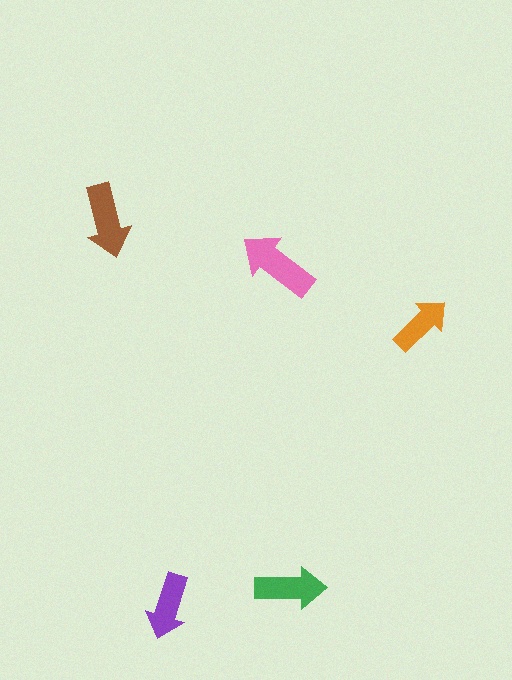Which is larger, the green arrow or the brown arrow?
The brown one.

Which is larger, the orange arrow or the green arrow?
The green one.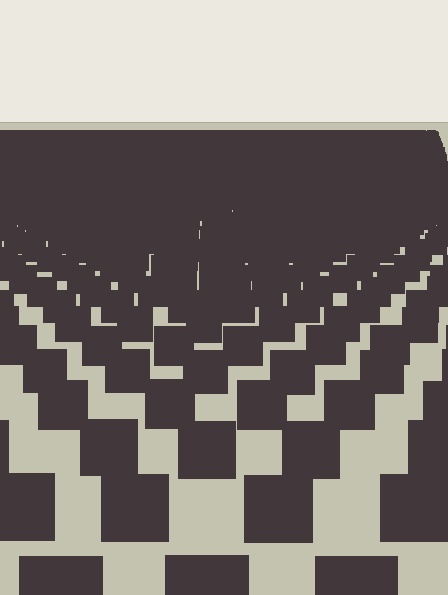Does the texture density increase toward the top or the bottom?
Density increases toward the top.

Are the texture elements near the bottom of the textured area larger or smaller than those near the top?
Larger. Near the bottom, elements are closer to the viewer and appear at a bigger on-screen size.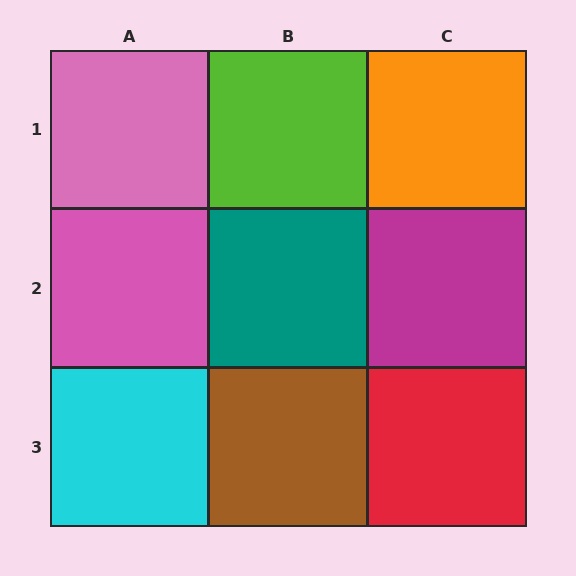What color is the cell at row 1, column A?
Pink.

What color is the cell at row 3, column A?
Cyan.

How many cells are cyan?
1 cell is cyan.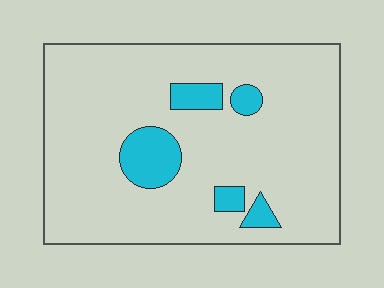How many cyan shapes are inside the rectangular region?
5.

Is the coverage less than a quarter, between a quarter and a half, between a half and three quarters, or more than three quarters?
Less than a quarter.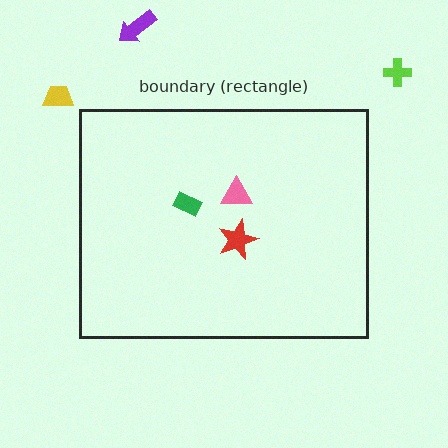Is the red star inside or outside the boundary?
Inside.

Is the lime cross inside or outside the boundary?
Outside.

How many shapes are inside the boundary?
3 inside, 3 outside.